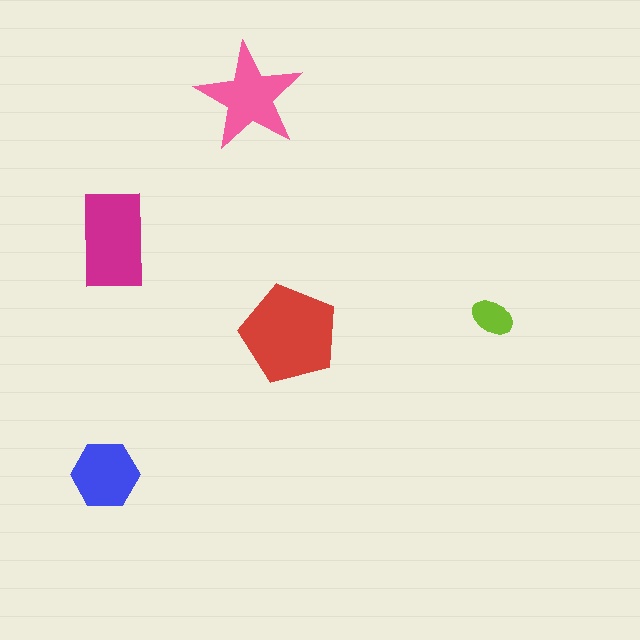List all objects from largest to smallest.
The red pentagon, the magenta rectangle, the pink star, the blue hexagon, the lime ellipse.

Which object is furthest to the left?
The blue hexagon is leftmost.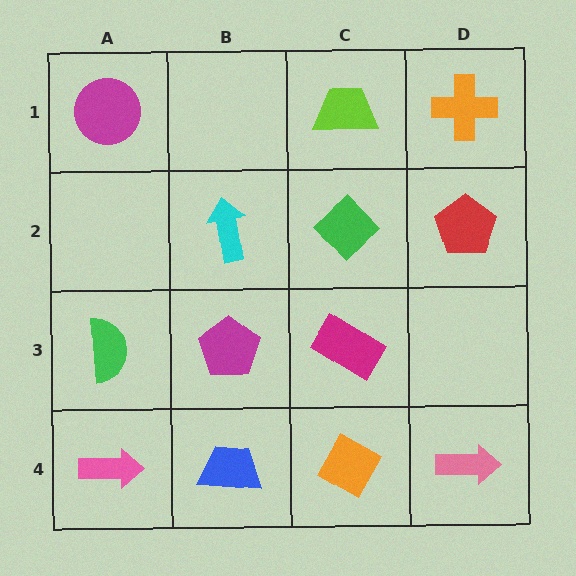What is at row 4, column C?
An orange diamond.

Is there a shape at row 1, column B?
No, that cell is empty.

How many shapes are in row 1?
3 shapes.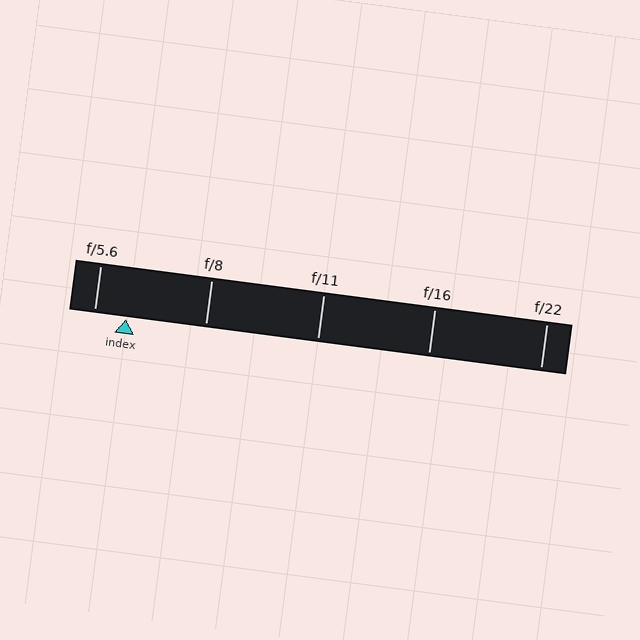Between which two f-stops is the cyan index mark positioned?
The index mark is between f/5.6 and f/8.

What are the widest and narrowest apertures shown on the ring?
The widest aperture shown is f/5.6 and the narrowest is f/22.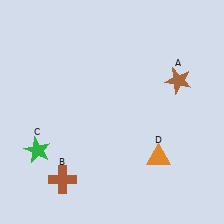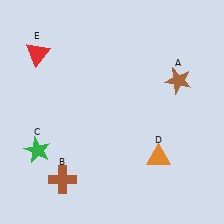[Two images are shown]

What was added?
A red triangle (E) was added in Image 2.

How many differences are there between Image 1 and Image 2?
There is 1 difference between the two images.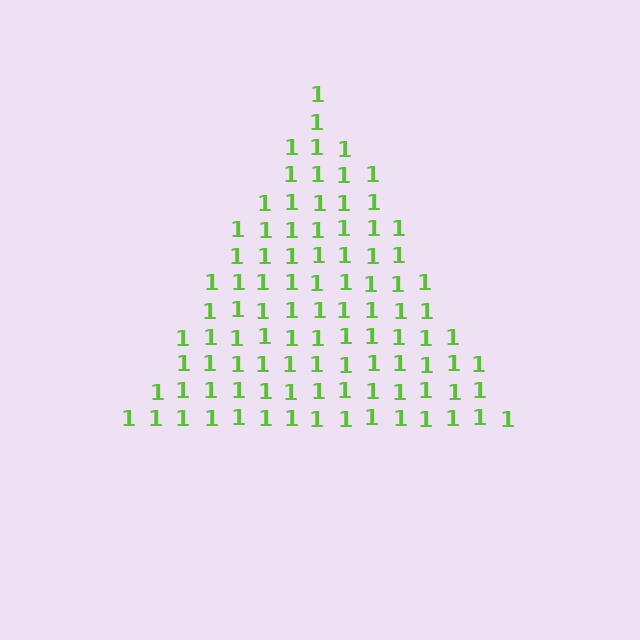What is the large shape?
The large shape is a triangle.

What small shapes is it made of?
It is made of small digit 1's.